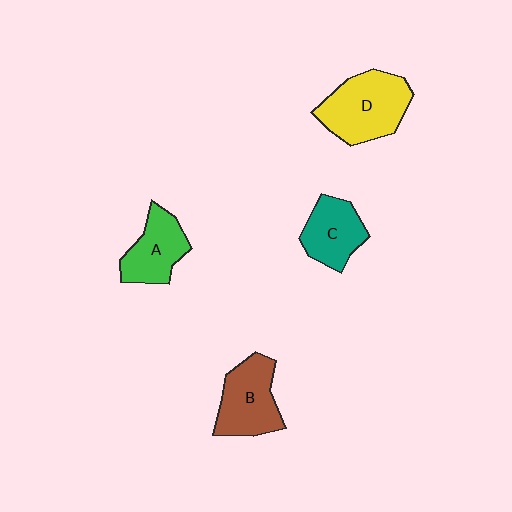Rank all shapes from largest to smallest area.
From largest to smallest: D (yellow), B (brown), A (green), C (teal).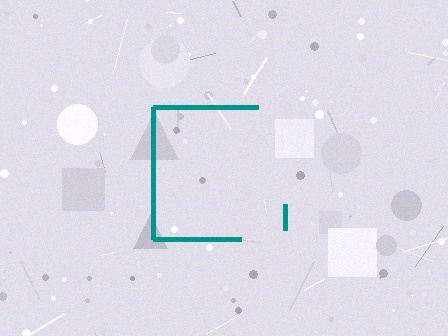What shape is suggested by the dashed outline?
The dashed outline suggests a square.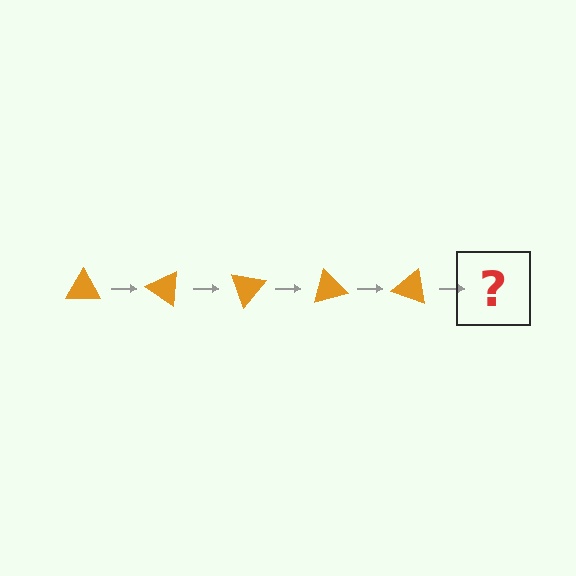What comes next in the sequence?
The next element should be an orange triangle rotated 175 degrees.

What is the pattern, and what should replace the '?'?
The pattern is that the triangle rotates 35 degrees each step. The '?' should be an orange triangle rotated 175 degrees.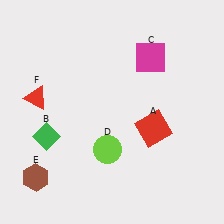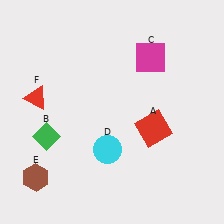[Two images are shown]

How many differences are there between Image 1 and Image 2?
There is 1 difference between the two images.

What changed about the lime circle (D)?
In Image 1, D is lime. In Image 2, it changed to cyan.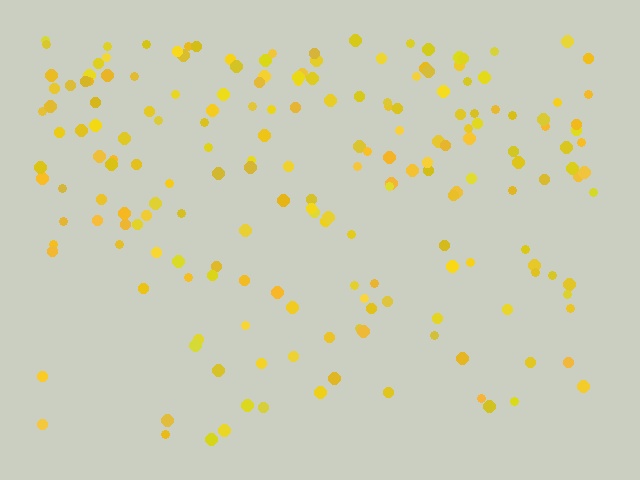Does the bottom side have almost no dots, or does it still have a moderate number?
Still a moderate number, just noticeably fewer than the top.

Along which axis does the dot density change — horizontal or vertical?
Vertical.